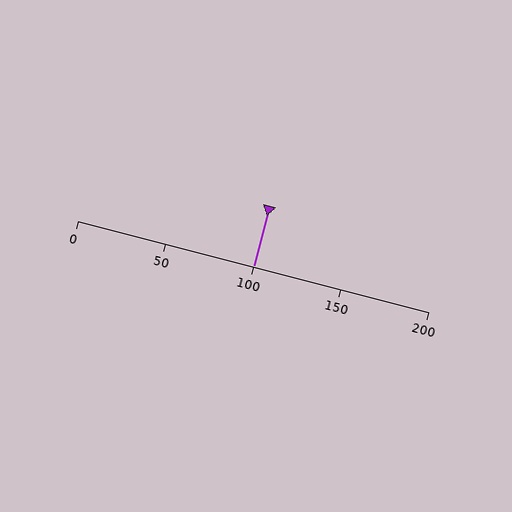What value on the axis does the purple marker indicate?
The marker indicates approximately 100.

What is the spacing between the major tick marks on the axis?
The major ticks are spaced 50 apart.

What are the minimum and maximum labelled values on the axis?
The axis runs from 0 to 200.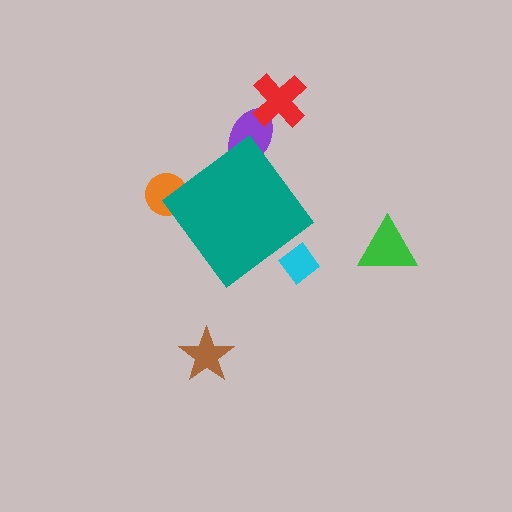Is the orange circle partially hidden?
Yes, the orange circle is partially hidden behind the teal diamond.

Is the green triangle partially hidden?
No, the green triangle is fully visible.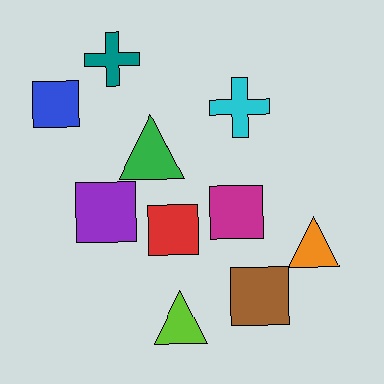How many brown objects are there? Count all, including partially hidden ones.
There is 1 brown object.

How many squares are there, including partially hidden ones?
There are 5 squares.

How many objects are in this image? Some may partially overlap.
There are 10 objects.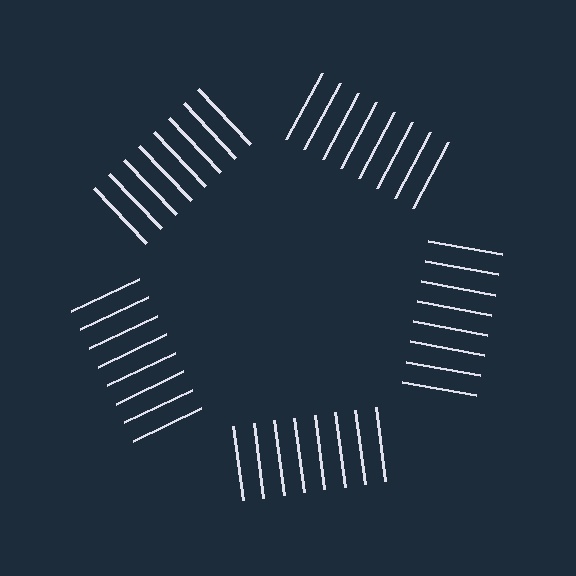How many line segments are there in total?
40 — 8 along each of the 5 edges.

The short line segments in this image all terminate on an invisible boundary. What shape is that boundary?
An illusory pentagon — the line segments terminate on its edges but no continuous stroke is drawn.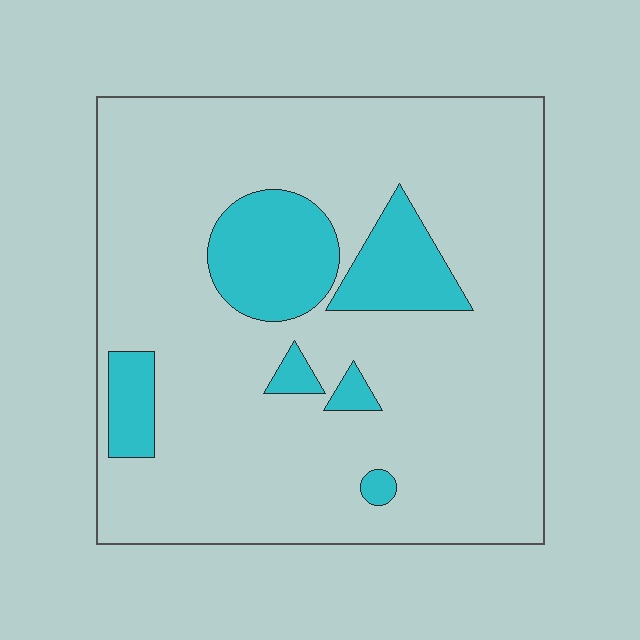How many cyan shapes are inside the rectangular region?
6.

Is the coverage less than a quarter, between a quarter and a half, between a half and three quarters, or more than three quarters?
Less than a quarter.